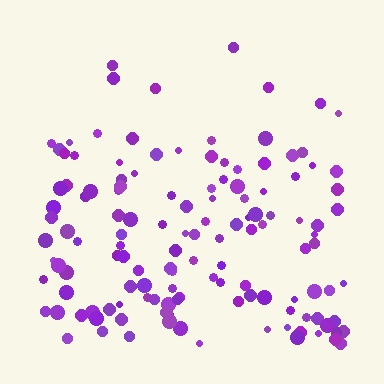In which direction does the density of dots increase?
From top to bottom, with the bottom side densest.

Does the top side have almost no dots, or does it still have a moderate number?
Still a moderate number, just noticeably fewer than the bottom.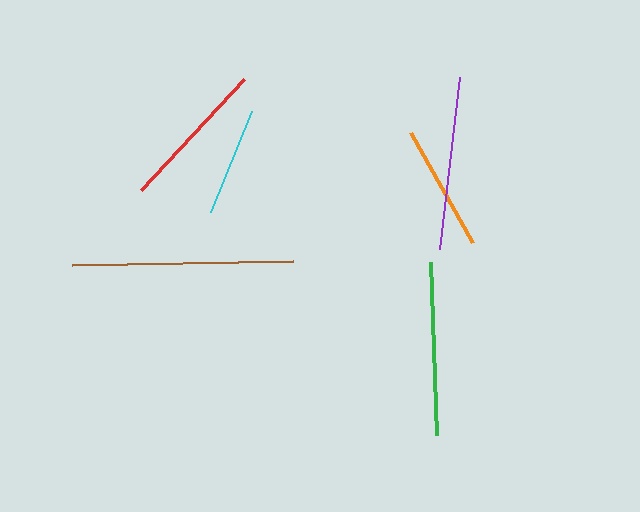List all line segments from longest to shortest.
From longest to shortest: brown, green, purple, red, orange, cyan.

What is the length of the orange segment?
The orange segment is approximately 126 pixels long.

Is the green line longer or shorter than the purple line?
The green line is longer than the purple line.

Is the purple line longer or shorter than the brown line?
The brown line is longer than the purple line.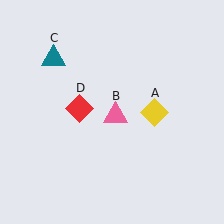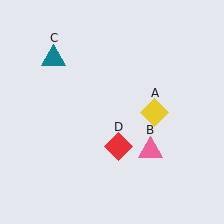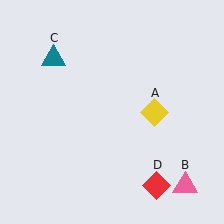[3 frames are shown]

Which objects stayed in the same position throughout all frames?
Yellow diamond (object A) and teal triangle (object C) remained stationary.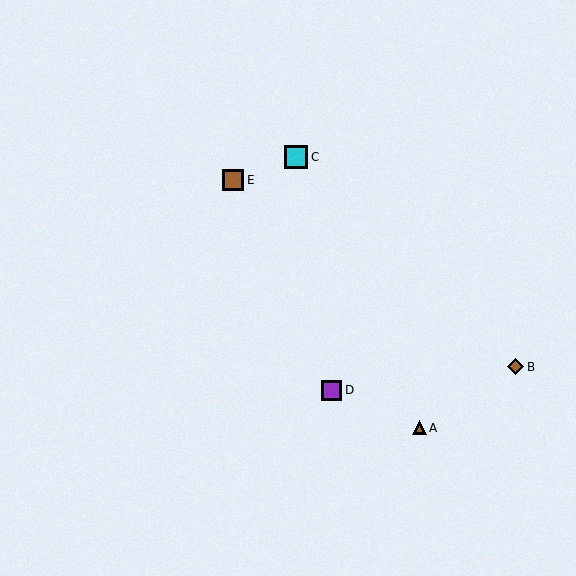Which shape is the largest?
The cyan square (labeled C) is the largest.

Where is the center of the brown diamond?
The center of the brown diamond is at (516, 367).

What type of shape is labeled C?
Shape C is a cyan square.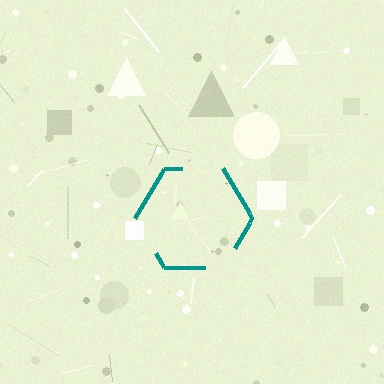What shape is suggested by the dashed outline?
The dashed outline suggests a hexagon.